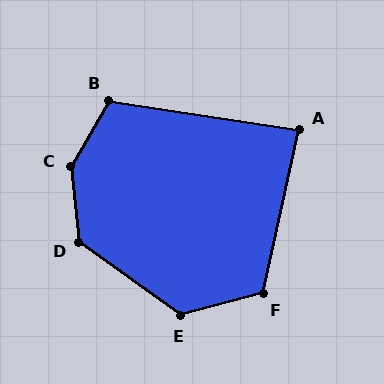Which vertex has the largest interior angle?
C, at approximately 144 degrees.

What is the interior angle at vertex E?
Approximately 129 degrees (obtuse).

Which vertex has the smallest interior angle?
A, at approximately 86 degrees.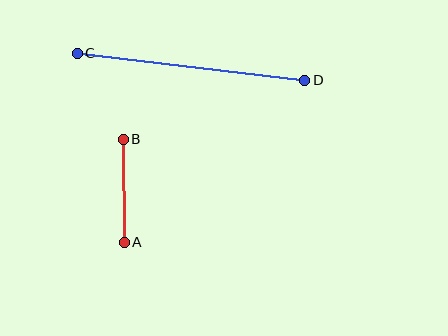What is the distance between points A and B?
The distance is approximately 103 pixels.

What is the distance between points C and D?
The distance is approximately 229 pixels.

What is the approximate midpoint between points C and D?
The midpoint is at approximately (191, 67) pixels.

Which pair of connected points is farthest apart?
Points C and D are farthest apart.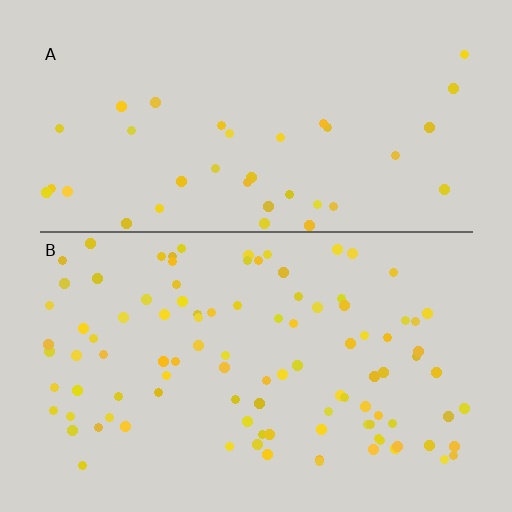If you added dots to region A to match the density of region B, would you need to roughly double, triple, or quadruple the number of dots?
Approximately triple.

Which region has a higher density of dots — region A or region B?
B (the bottom).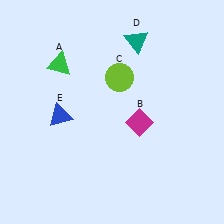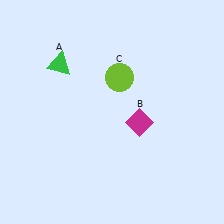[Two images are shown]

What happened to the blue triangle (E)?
The blue triangle (E) was removed in Image 2. It was in the bottom-left area of Image 1.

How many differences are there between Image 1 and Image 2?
There are 2 differences between the two images.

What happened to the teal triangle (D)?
The teal triangle (D) was removed in Image 2. It was in the top-right area of Image 1.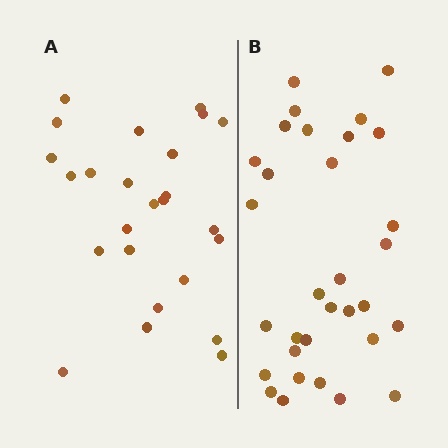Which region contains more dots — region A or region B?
Region B (the right region) has more dots.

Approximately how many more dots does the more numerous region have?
Region B has roughly 8 or so more dots than region A.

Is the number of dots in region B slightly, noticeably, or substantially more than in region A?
Region B has noticeably more, but not dramatically so. The ratio is roughly 1.3 to 1.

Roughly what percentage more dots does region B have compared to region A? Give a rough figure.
About 30% more.